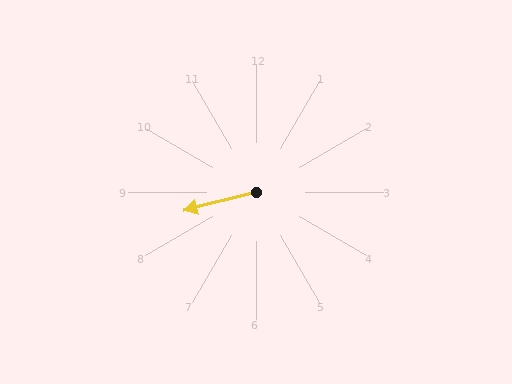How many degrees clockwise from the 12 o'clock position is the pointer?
Approximately 256 degrees.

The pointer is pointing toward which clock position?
Roughly 9 o'clock.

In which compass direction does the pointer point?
West.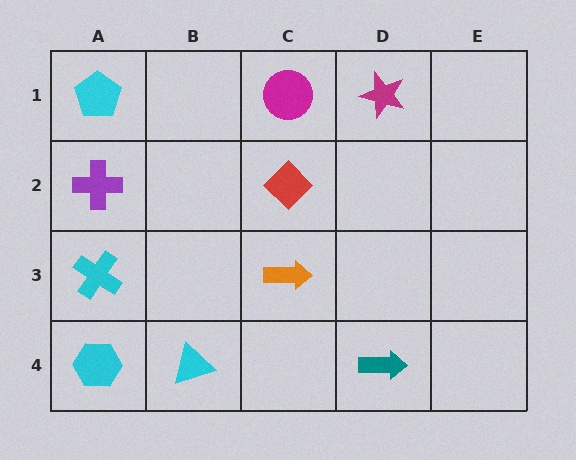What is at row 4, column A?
A cyan hexagon.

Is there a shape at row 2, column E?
No, that cell is empty.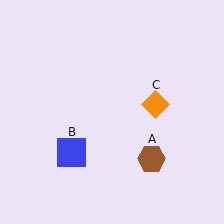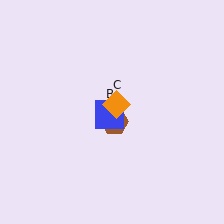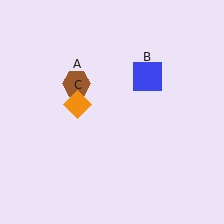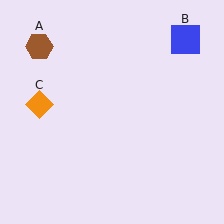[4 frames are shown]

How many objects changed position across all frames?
3 objects changed position: brown hexagon (object A), blue square (object B), orange diamond (object C).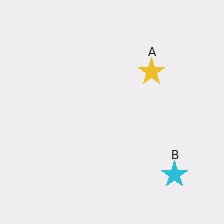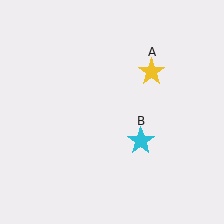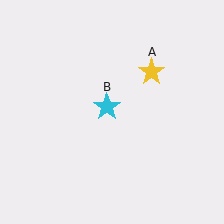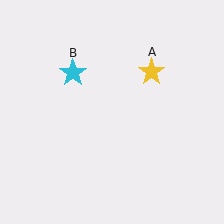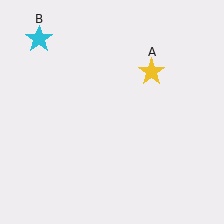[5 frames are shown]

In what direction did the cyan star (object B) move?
The cyan star (object B) moved up and to the left.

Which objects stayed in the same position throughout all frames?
Yellow star (object A) remained stationary.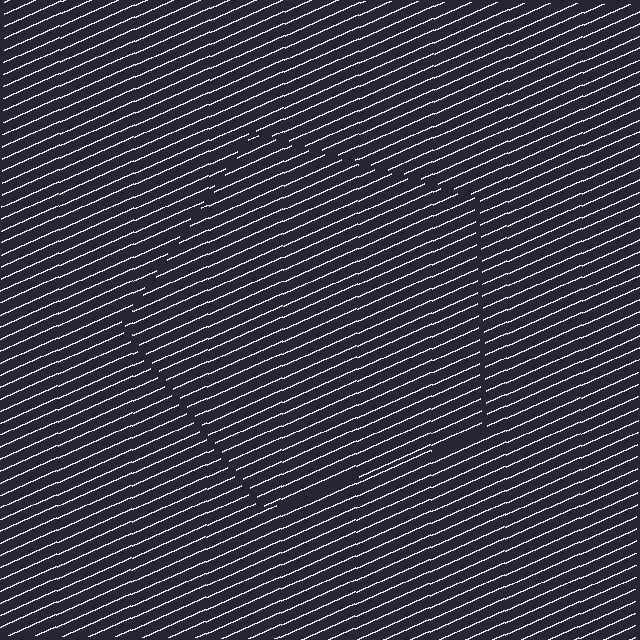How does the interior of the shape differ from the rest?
The interior of the shape contains the same grating, shifted by half a period — the contour is defined by the phase discontinuity where line-ends from the inner and outer gratings abut.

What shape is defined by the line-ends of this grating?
An illusory pentagon. The interior of the shape contains the same grating, shifted by half a period — the contour is defined by the phase discontinuity where line-ends from the inner and outer gratings abut.